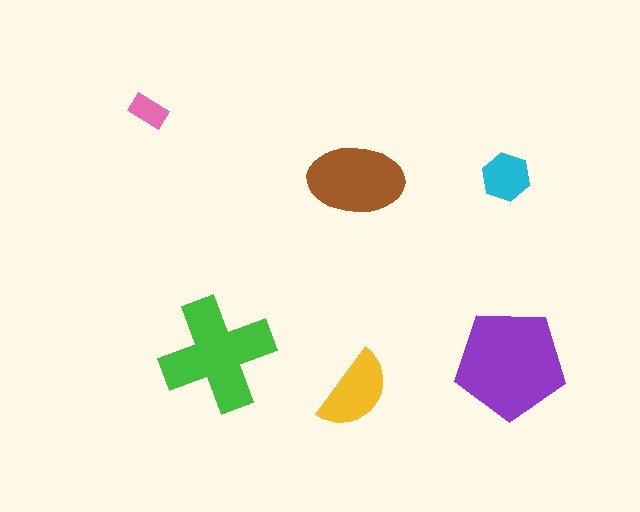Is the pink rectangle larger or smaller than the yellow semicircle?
Smaller.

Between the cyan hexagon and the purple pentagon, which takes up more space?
The purple pentagon.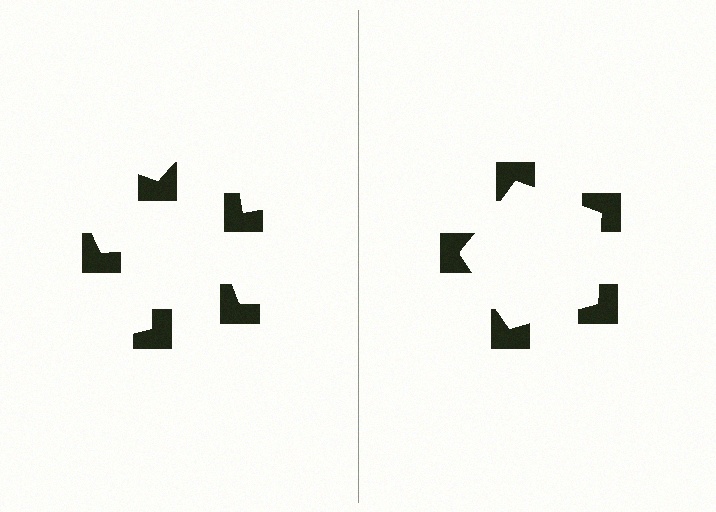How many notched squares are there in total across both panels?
10 — 5 on each side.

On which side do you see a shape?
An illusory pentagon appears on the right side. On the left side the wedge cuts are rotated, so no coherent shape forms.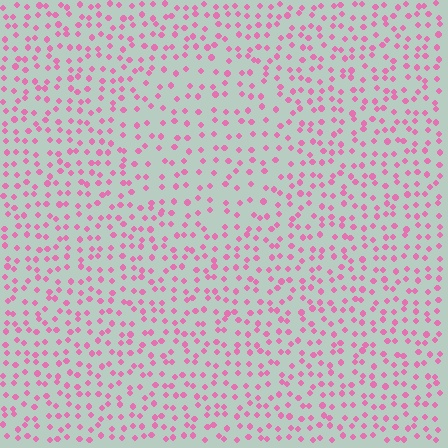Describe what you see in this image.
The image contains small pink elements arranged at two different densities. A circle-shaped region is visible where the elements are less densely packed than the surrounding area.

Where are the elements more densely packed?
The elements are more densely packed outside the circle boundary.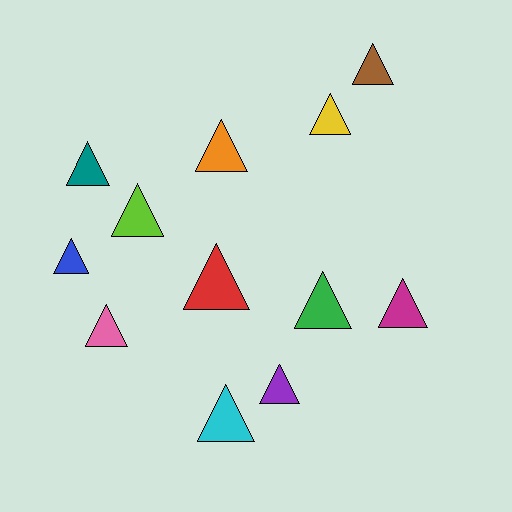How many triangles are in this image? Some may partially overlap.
There are 12 triangles.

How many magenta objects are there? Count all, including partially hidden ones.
There is 1 magenta object.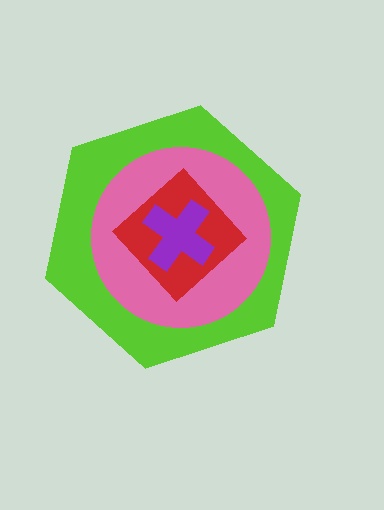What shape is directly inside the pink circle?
The red diamond.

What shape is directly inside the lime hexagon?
The pink circle.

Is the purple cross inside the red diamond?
Yes.